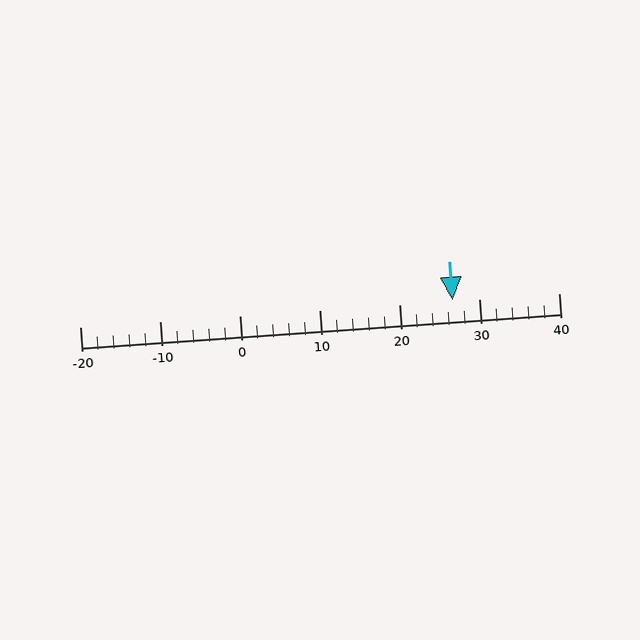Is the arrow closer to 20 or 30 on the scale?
The arrow is closer to 30.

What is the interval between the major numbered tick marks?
The major tick marks are spaced 10 units apart.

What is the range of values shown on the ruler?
The ruler shows values from -20 to 40.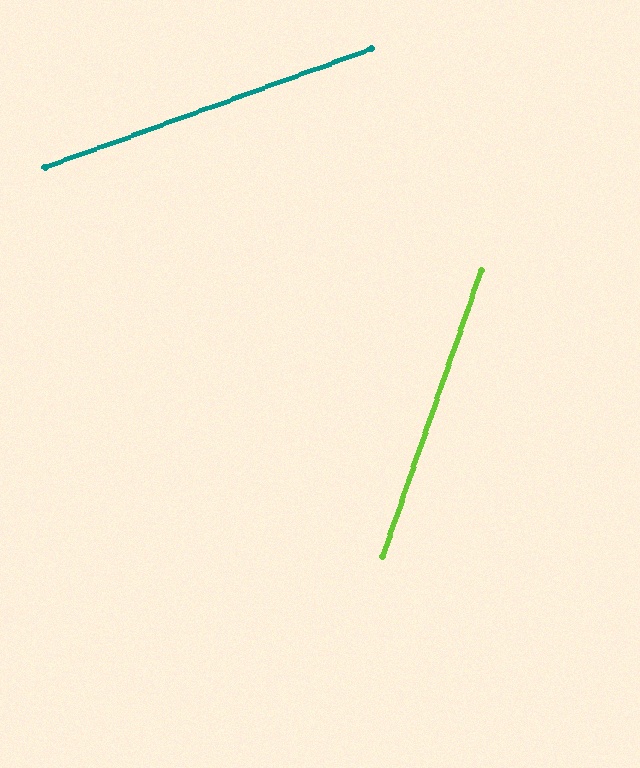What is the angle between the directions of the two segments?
Approximately 51 degrees.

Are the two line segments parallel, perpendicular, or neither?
Neither parallel nor perpendicular — they differ by about 51°.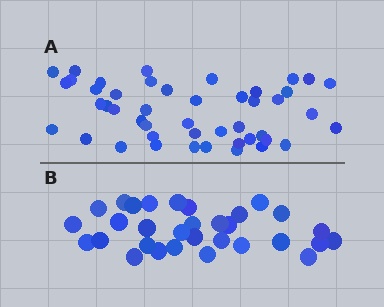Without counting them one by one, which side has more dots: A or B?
Region A (the top region) has more dots.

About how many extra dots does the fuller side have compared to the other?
Region A has approximately 15 more dots than region B.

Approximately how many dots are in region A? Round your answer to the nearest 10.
About 50 dots. (The exact count is 46, which rounds to 50.)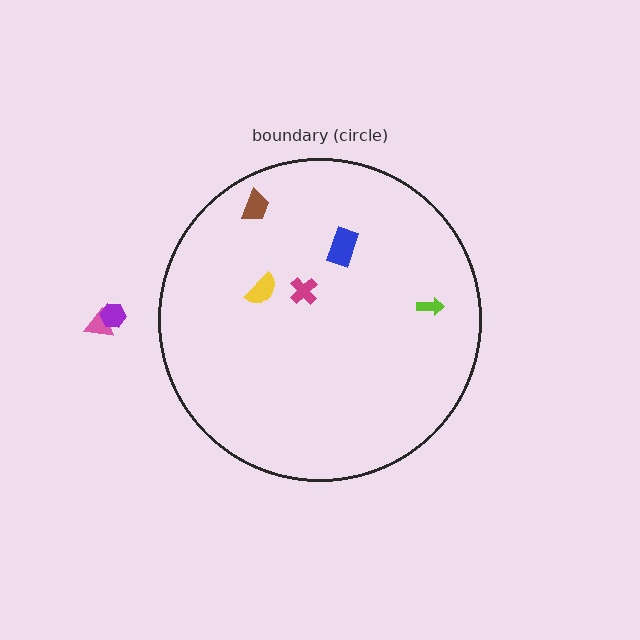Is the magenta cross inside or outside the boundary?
Inside.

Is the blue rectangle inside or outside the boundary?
Inside.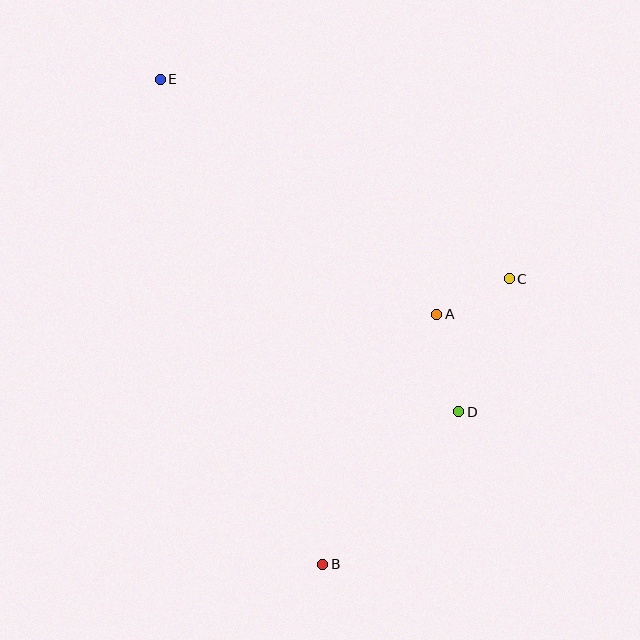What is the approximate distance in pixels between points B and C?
The distance between B and C is approximately 341 pixels.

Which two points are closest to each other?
Points A and C are closest to each other.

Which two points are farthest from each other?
Points B and E are farthest from each other.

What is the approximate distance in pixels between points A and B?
The distance between A and B is approximately 275 pixels.